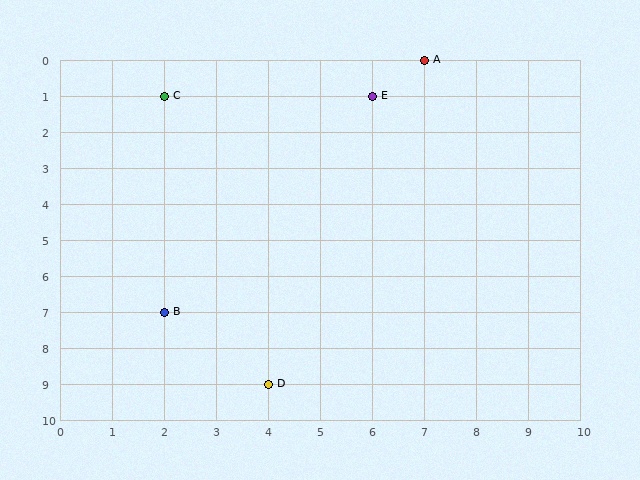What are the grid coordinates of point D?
Point D is at grid coordinates (4, 9).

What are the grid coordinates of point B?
Point B is at grid coordinates (2, 7).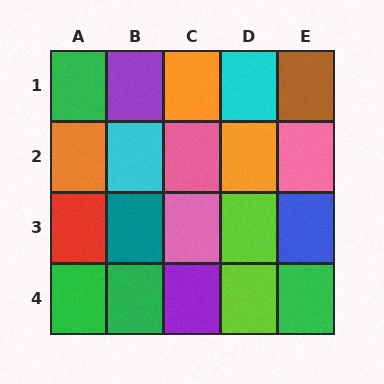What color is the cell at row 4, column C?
Purple.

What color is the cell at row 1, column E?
Brown.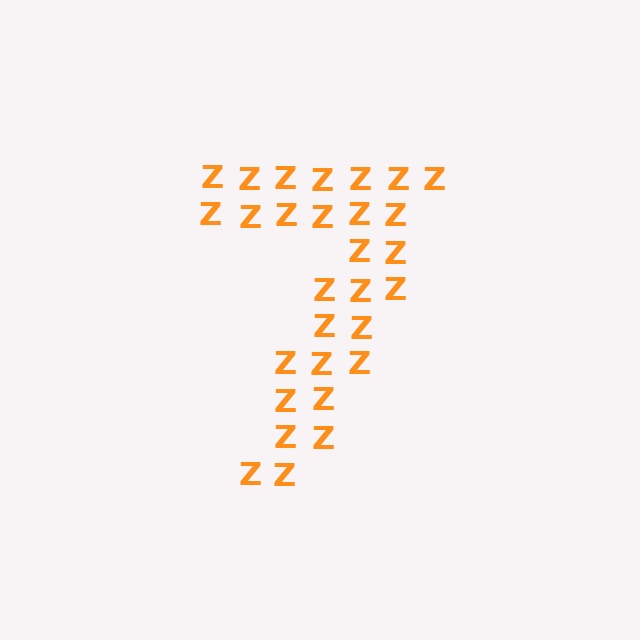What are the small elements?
The small elements are letter Z's.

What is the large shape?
The large shape is the digit 7.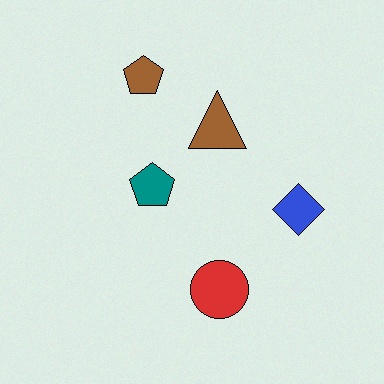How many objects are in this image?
There are 5 objects.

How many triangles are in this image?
There is 1 triangle.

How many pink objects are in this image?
There are no pink objects.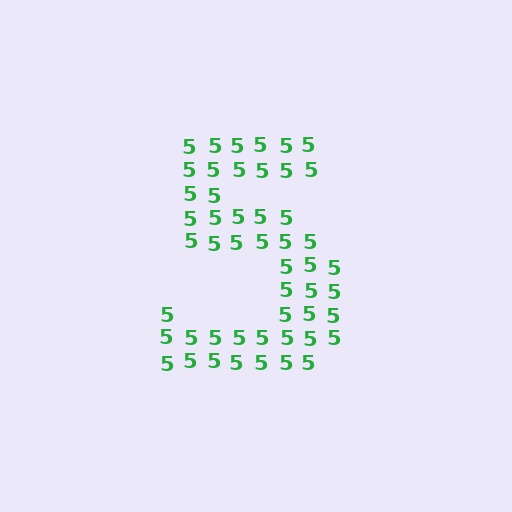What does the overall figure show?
The overall figure shows the digit 5.